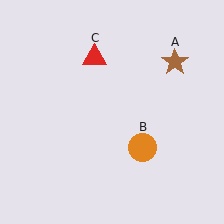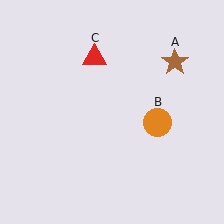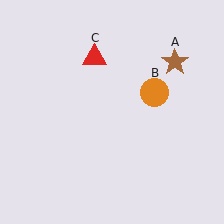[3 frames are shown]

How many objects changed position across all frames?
1 object changed position: orange circle (object B).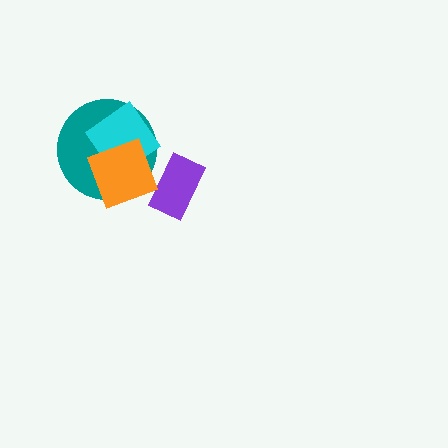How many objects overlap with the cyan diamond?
2 objects overlap with the cyan diamond.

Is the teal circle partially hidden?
Yes, it is partially covered by another shape.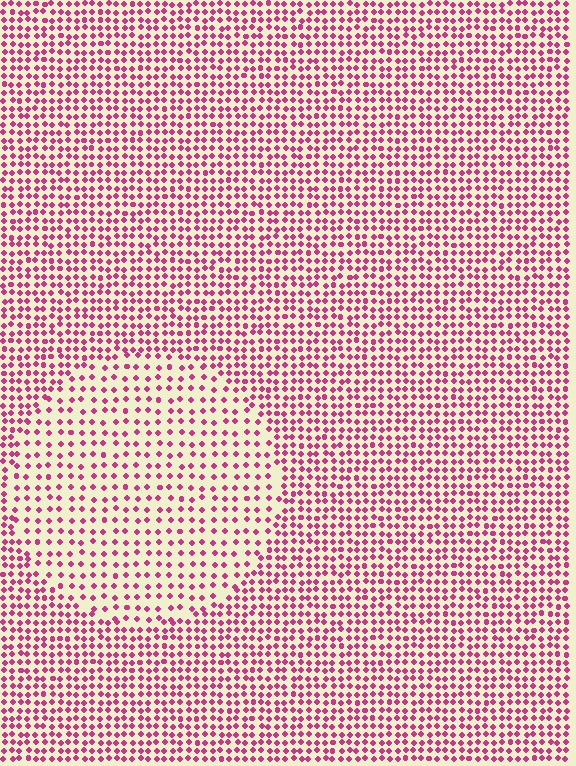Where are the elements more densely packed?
The elements are more densely packed outside the circle boundary.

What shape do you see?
I see a circle.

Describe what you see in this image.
The image contains small magenta elements arranged at two different densities. A circle-shaped region is visible where the elements are less densely packed than the surrounding area.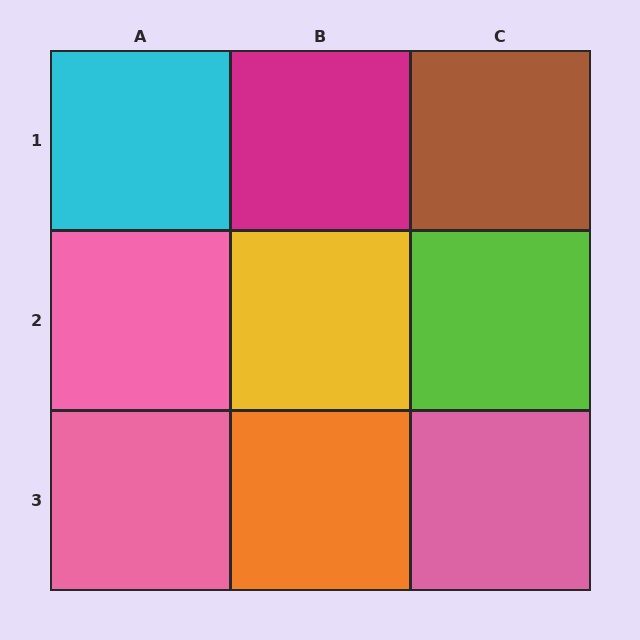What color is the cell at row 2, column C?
Lime.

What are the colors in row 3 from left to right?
Pink, orange, pink.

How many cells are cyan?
1 cell is cyan.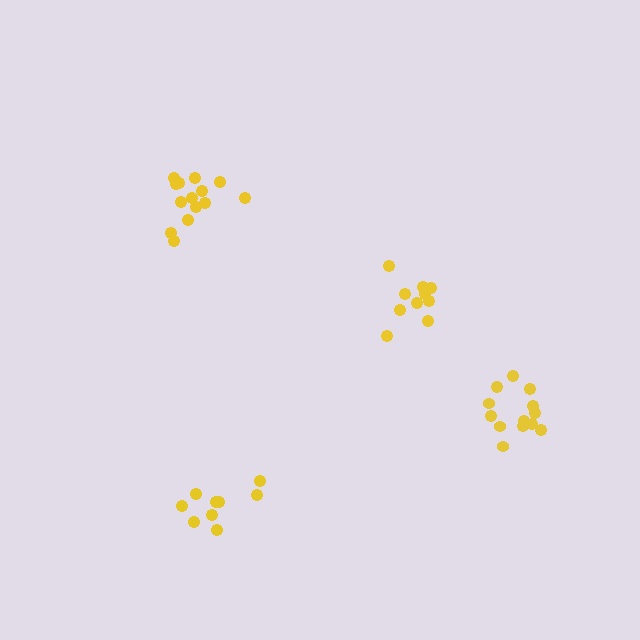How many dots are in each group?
Group 1: 14 dots, Group 2: 13 dots, Group 3: 10 dots, Group 4: 9 dots (46 total).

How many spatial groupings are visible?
There are 4 spatial groupings.